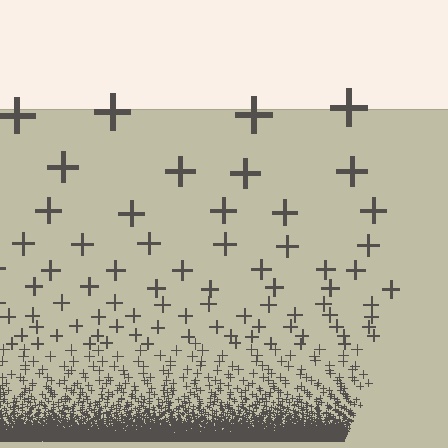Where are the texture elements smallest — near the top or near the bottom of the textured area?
Near the bottom.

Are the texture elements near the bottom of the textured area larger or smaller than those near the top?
Smaller. The gradient is inverted — elements near the bottom are smaller and denser.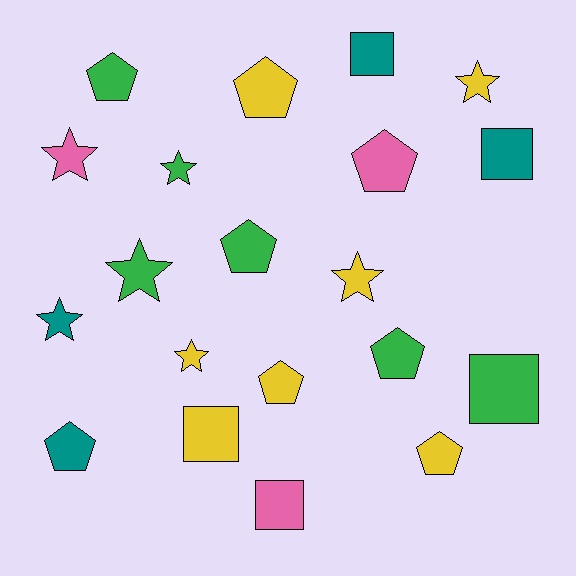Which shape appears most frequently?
Pentagon, with 8 objects.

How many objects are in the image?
There are 20 objects.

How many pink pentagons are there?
There is 1 pink pentagon.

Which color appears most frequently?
Yellow, with 7 objects.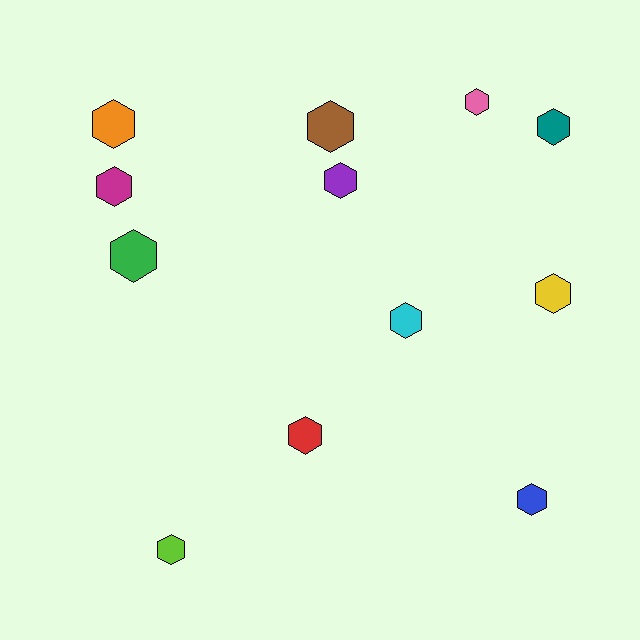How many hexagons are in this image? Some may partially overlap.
There are 12 hexagons.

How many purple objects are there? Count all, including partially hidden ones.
There is 1 purple object.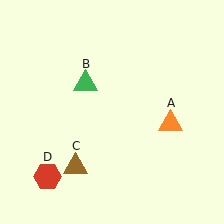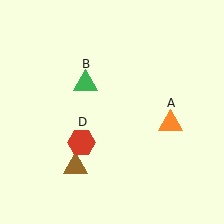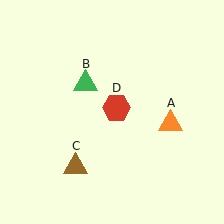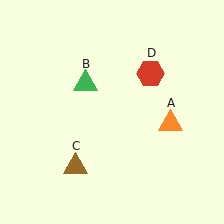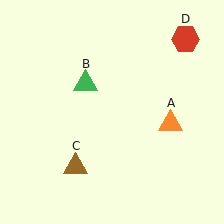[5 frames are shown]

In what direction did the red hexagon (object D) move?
The red hexagon (object D) moved up and to the right.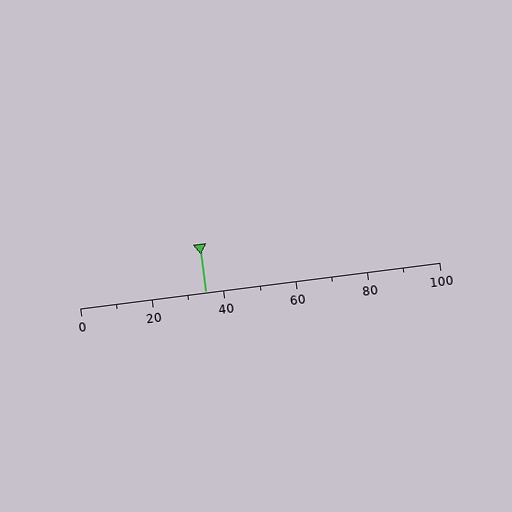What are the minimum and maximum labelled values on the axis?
The axis runs from 0 to 100.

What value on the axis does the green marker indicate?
The marker indicates approximately 35.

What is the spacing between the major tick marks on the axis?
The major ticks are spaced 20 apart.